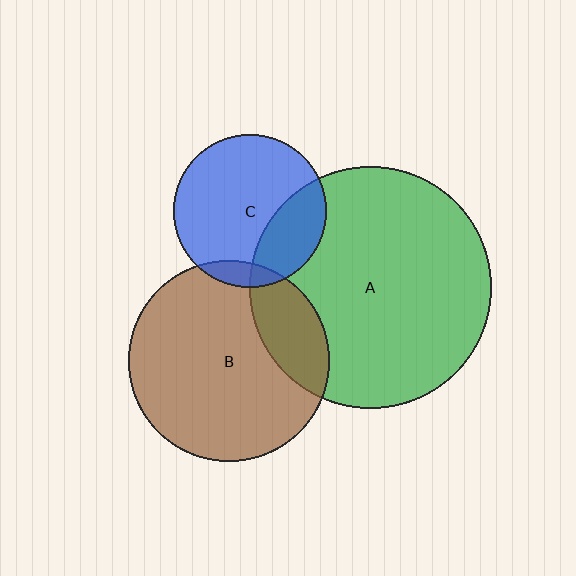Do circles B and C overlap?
Yes.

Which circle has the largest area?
Circle A (green).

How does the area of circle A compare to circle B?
Approximately 1.4 times.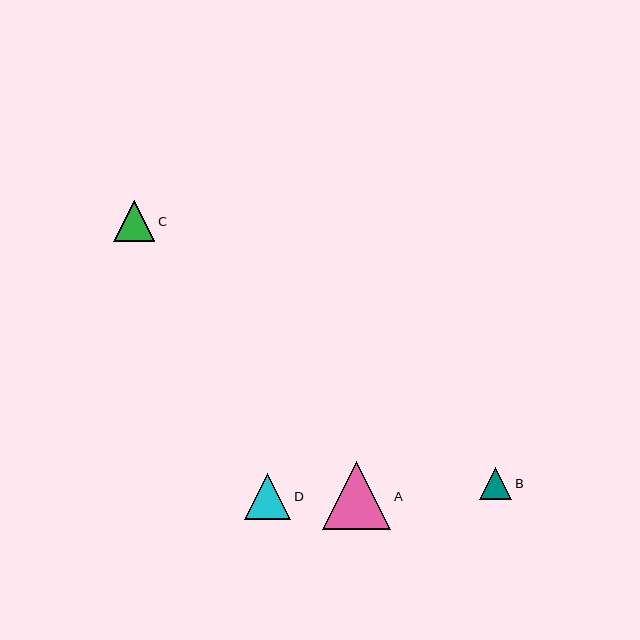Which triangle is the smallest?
Triangle B is the smallest with a size of approximately 32 pixels.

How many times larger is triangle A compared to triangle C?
Triangle A is approximately 1.7 times the size of triangle C.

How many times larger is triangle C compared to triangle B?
Triangle C is approximately 1.3 times the size of triangle B.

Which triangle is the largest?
Triangle A is the largest with a size of approximately 68 pixels.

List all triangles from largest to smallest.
From largest to smallest: A, D, C, B.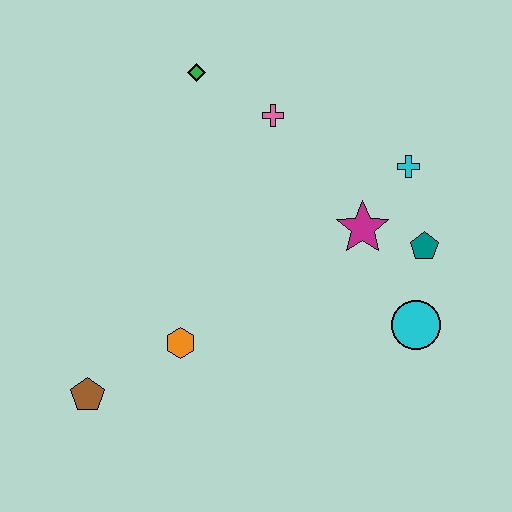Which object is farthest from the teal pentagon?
The brown pentagon is farthest from the teal pentagon.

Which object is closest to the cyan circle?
The teal pentagon is closest to the cyan circle.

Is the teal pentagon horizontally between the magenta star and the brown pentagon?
No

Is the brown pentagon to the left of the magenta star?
Yes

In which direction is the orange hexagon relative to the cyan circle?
The orange hexagon is to the left of the cyan circle.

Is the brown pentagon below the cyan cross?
Yes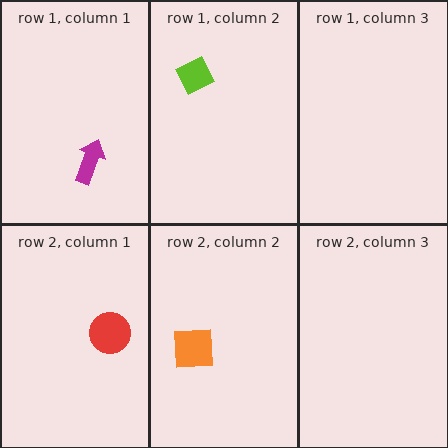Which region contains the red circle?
The row 2, column 1 region.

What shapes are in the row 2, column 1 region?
The red circle.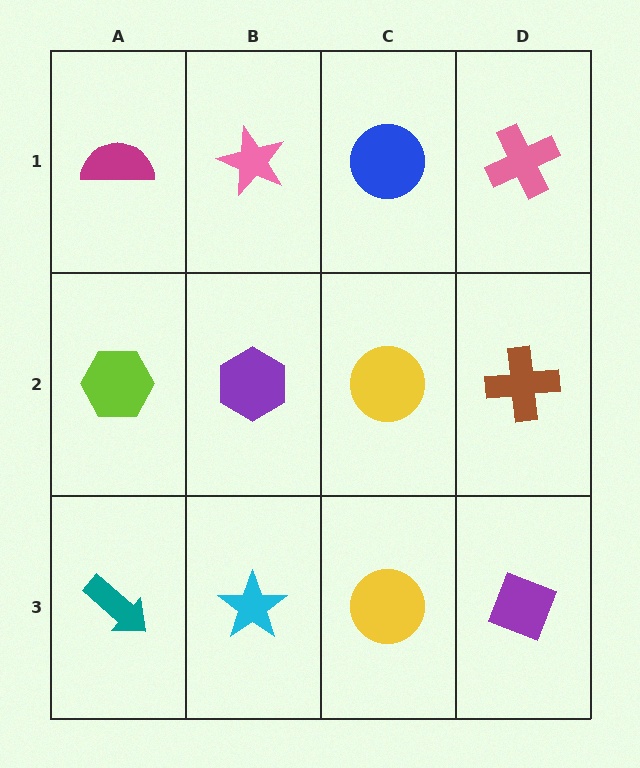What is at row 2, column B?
A purple hexagon.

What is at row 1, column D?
A pink cross.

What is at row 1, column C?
A blue circle.